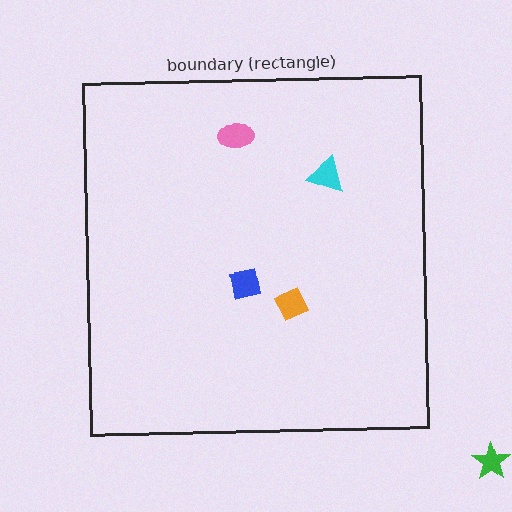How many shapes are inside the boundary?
4 inside, 1 outside.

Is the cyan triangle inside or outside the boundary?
Inside.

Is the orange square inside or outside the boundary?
Inside.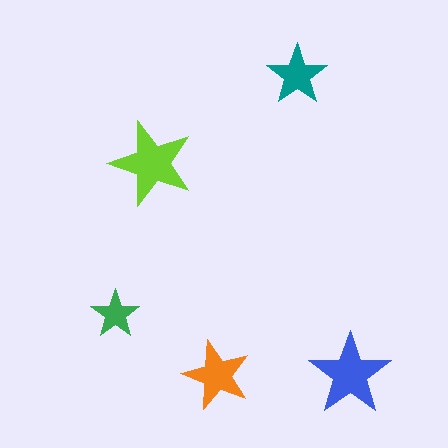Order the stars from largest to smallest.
the lime one, the blue one, the orange one, the teal one, the green one.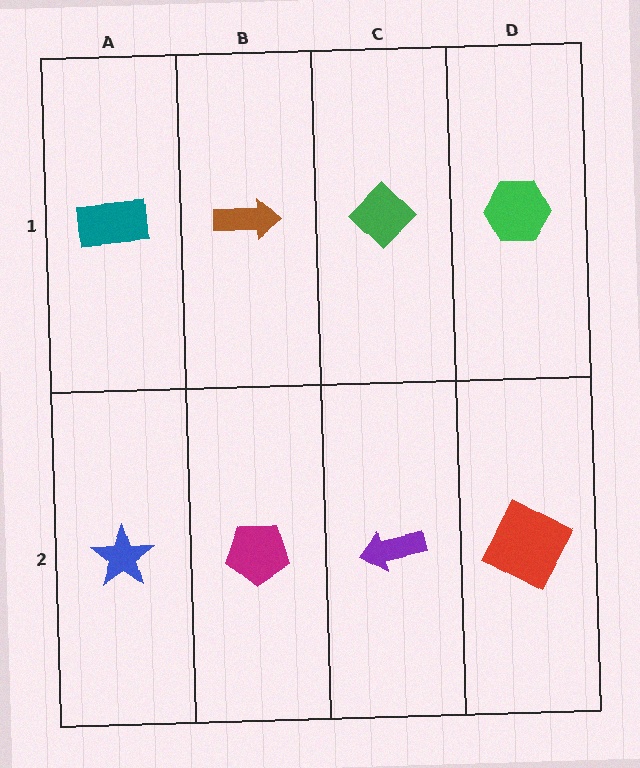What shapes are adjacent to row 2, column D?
A green hexagon (row 1, column D), a purple arrow (row 2, column C).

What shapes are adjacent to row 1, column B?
A magenta pentagon (row 2, column B), a teal rectangle (row 1, column A), a green diamond (row 1, column C).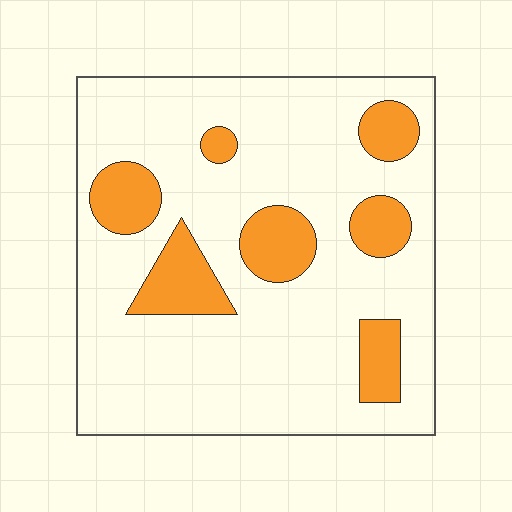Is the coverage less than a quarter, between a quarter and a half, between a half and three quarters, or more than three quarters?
Less than a quarter.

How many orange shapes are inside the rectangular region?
7.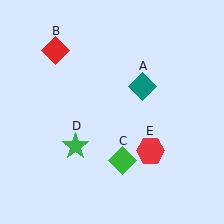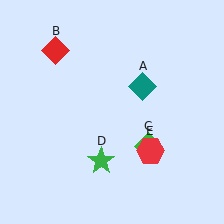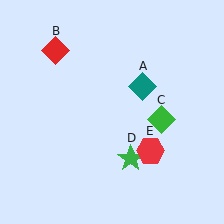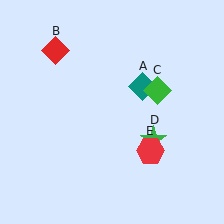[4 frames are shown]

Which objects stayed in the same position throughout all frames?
Teal diamond (object A) and red diamond (object B) and red hexagon (object E) remained stationary.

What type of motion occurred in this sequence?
The green diamond (object C), green star (object D) rotated counterclockwise around the center of the scene.